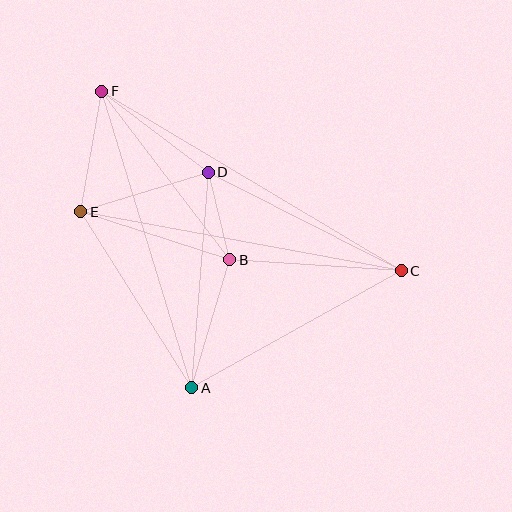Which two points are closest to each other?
Points B and D are closest to each other.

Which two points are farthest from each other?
Points C and F are farthest from each other.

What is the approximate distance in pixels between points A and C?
The distance between A and C is approximately 240 pixels.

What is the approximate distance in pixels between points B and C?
The distance between B and C is approximately 172 pixels.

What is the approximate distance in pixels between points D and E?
The distance between D and E is approximately 133 pixels.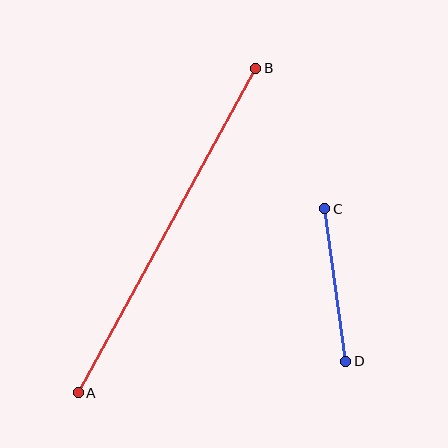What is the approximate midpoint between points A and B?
The midpoint is at approximately (167, 230) pixels.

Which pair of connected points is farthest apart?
Points A and B are farthest apart.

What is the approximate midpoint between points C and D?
The midpoint is at approximately (335, 285) pixels.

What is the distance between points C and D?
The distance is approximately 154 pixels.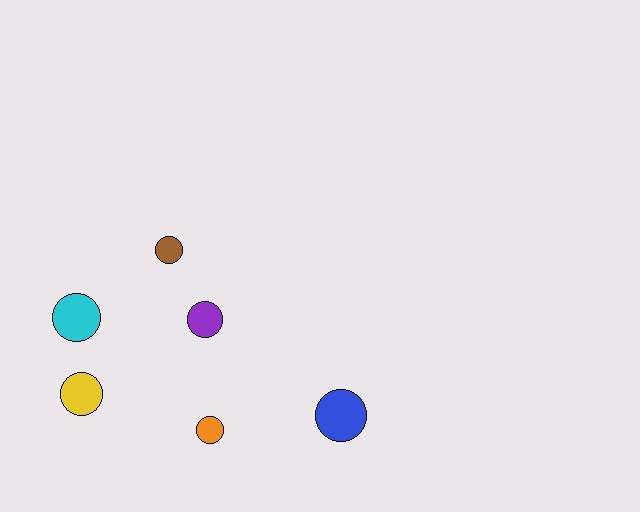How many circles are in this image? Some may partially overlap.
There are 6 circles.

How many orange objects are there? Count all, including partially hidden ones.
There is 1 orange object.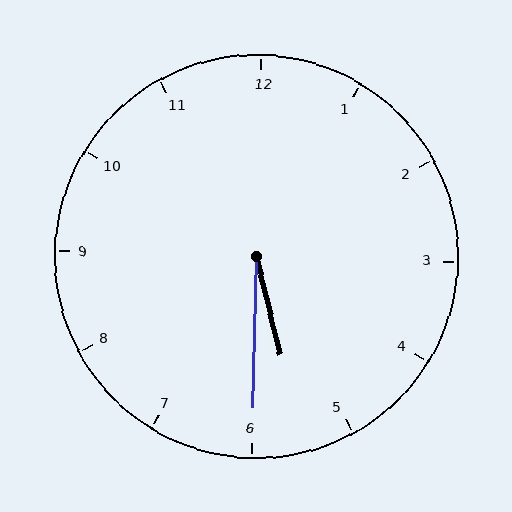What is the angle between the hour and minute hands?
Approximately 15 degrees.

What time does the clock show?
5:30.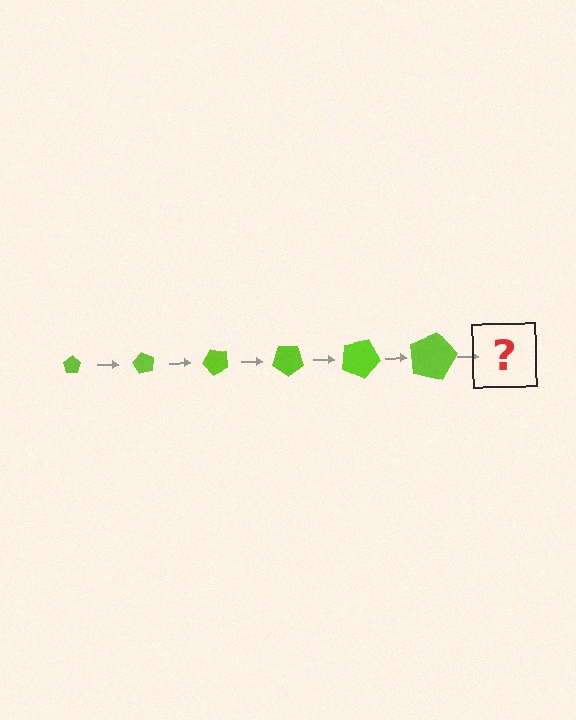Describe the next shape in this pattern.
It should be a pentagon, larger than the previous one and rotated 360 degrees from the start.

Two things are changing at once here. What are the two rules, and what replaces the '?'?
The two rules are that the pentagon grows larger each step and it rotates 60 degrees each step. The '?' should be a pentagon, larger than the previous one and rotated 360 degrees from the start.